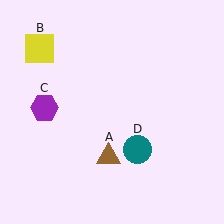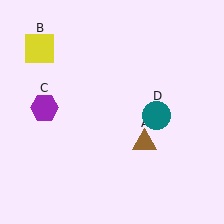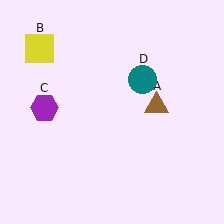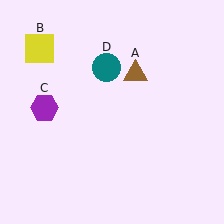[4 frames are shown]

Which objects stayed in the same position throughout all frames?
Yellow square (object B) and purple hexagon (object C) remained stationary.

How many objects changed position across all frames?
2 objects changed position: brown triangle (object A), teal circle (object D).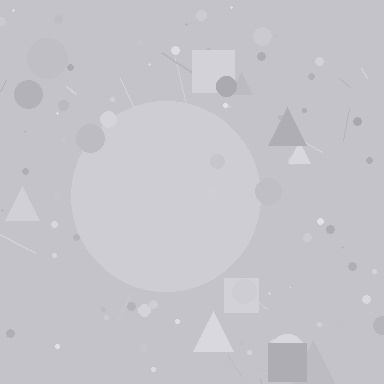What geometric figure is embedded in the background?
A circle is embedded in the background.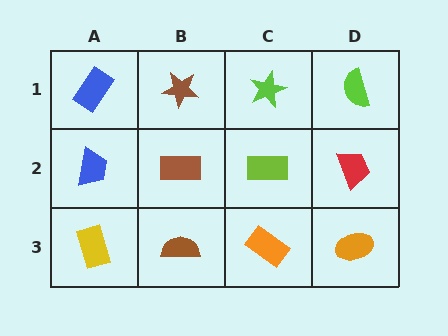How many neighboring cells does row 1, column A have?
2.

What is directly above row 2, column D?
A lime semicircle.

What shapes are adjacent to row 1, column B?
A brown rectangle (row 2, column B), a blue rectangle (row 1, column A), a lime star (row 1, column C).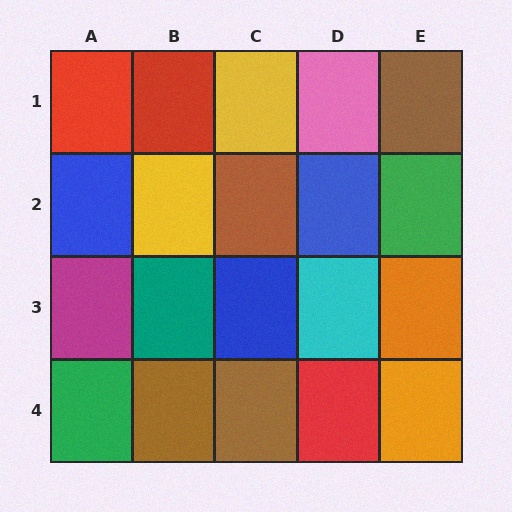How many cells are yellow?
2 cells are yellow.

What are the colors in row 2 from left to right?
Blue, yellow, brown, blue, green.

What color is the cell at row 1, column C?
Yellow.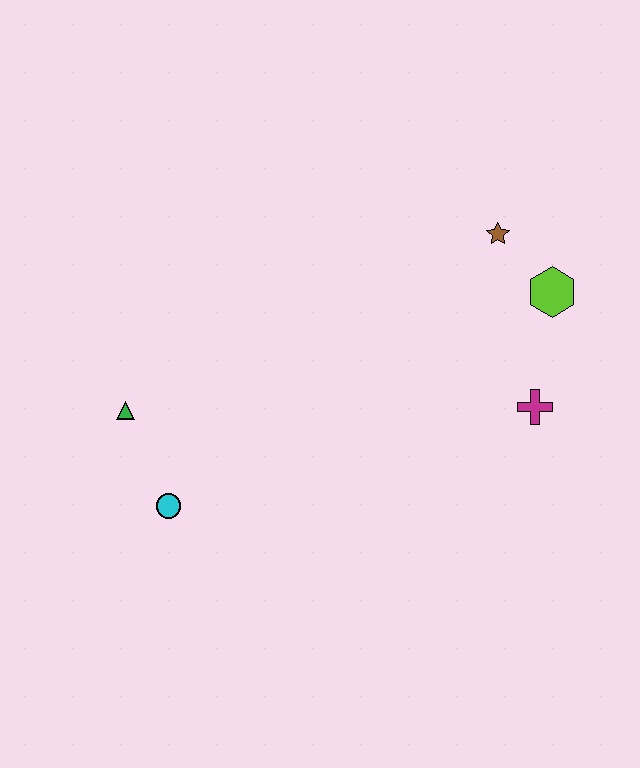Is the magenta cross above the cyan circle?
Yes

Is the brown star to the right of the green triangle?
Yes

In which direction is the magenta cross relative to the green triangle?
The magenta cross is to the right of the green triangle.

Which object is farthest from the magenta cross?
The green triangle is farthest from the magenta cross.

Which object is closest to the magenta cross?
The lime hexagon is closest to the magenta cross.